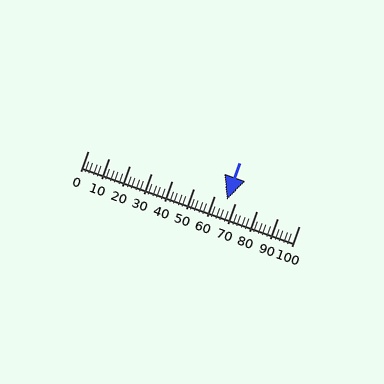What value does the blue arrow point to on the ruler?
The blue arrow points to approximately 66.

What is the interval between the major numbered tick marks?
The major tick marks are spaced 10 units apart.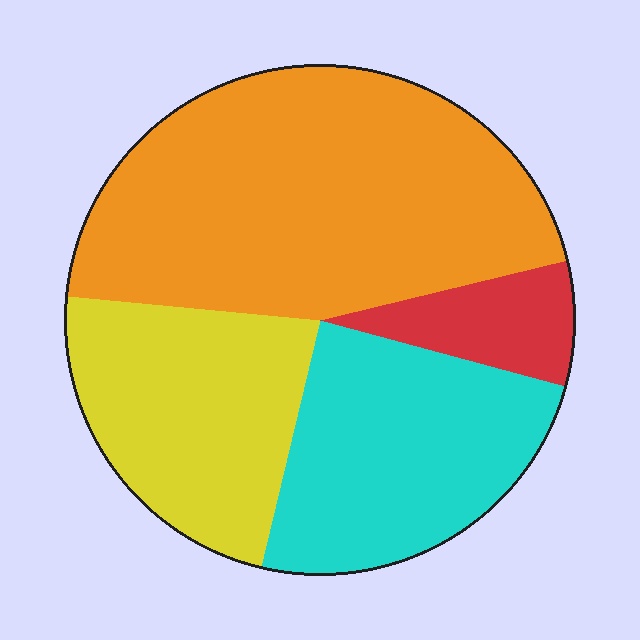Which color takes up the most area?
Orange, at roughly 45%.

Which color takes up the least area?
Red, at roughly 10%.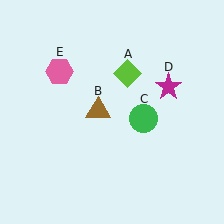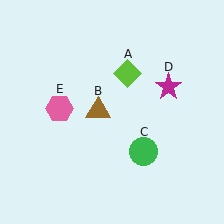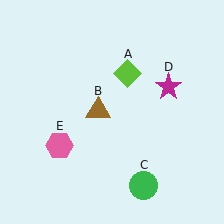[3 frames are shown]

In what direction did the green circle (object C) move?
The green circle (object C) moved down.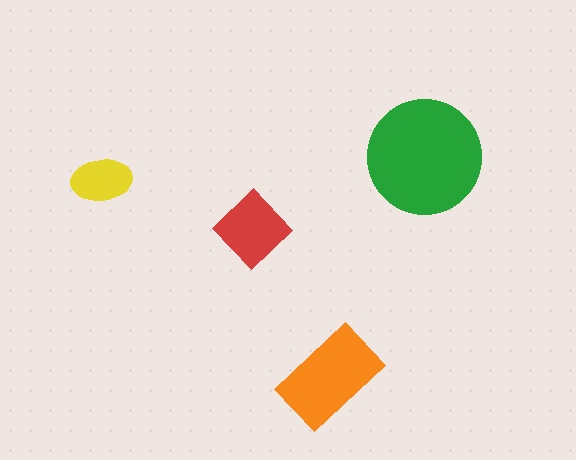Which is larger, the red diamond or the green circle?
The green circle.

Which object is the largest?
The green circle.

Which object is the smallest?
The yellow ellipse.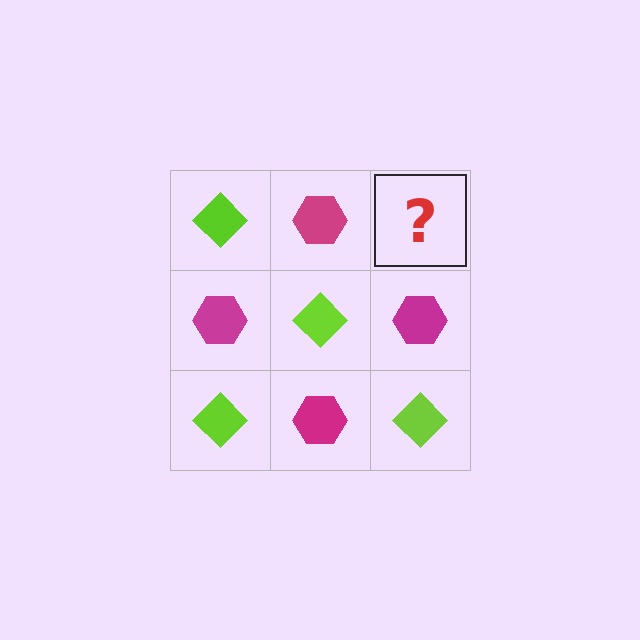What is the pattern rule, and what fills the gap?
The rule is that it alternates lime diamond and magenta hexagon in a checkerboard pattern. The gap should be filled with a lime diamond.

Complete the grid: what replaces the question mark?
The question mark should be replaced with a lime diamond.